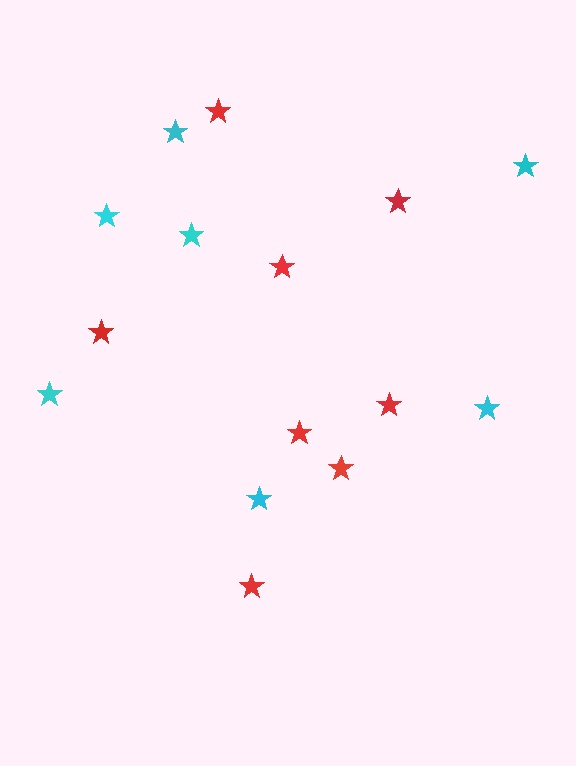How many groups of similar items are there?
There are 2 groups: one group of red stars (8) and one group of cyan stars (7).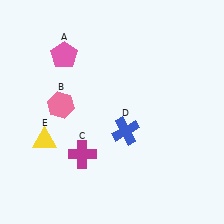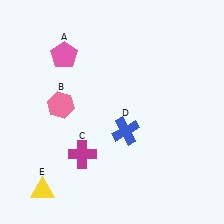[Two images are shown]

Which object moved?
The yellow triangle (E) moved down.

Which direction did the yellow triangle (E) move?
The yellow triangle (E) moved down.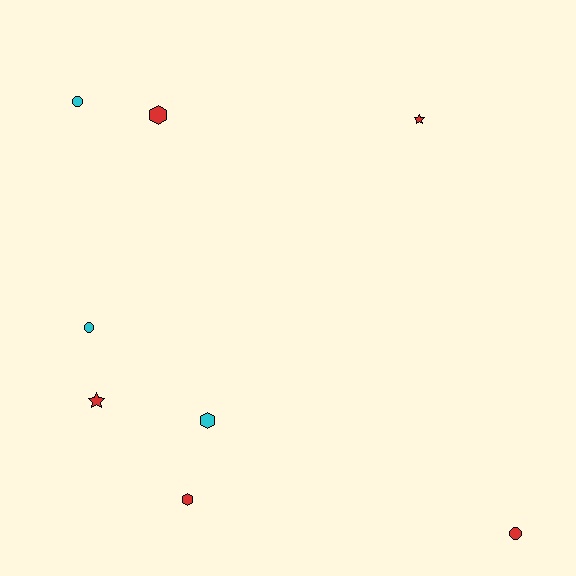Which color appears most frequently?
Red, with 5 objects.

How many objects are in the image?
There are 8 objects.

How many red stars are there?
There are 2 red stars.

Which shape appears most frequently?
Circle, with 3 objects.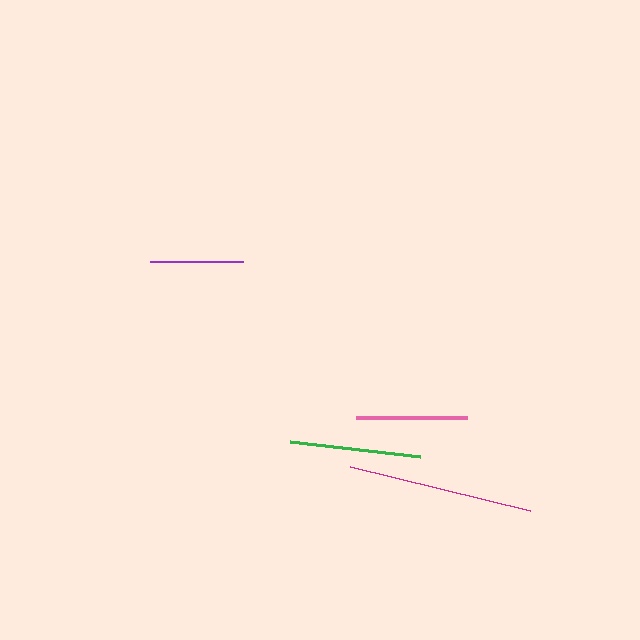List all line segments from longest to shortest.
From longest to shortest: magenta, green, pink, purple.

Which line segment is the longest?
The magenta line is the longest at approximately 186 pixels.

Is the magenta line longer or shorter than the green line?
The magenta line is longer than the green line.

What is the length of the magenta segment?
The magenta segment is approximately 186 pixels long.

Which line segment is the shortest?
The purple line is the shortest at approximately 93 pixels.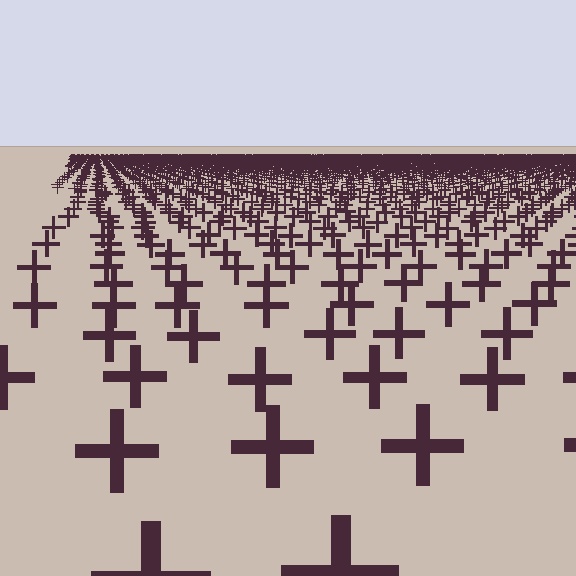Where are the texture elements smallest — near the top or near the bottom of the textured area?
Near the top.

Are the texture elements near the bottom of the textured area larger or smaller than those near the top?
Larger. Near the bottom, elements are closer to the viewer and appear at a bigger on-screen size.